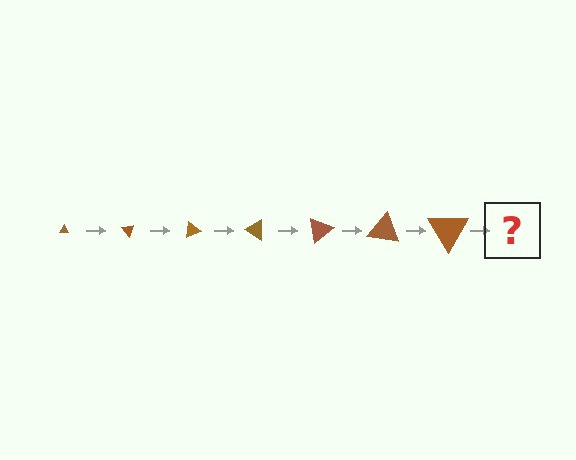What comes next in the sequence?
The next element should be a triangle, larger than the previous one and rotated 350 degrees from the start.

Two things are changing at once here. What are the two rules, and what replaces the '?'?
The two rules are that the triangle grows larger each step and it rotates 50 degrees each step. The '?' should be a triangle, larger than the previous one and rotated 350 degrees from the start.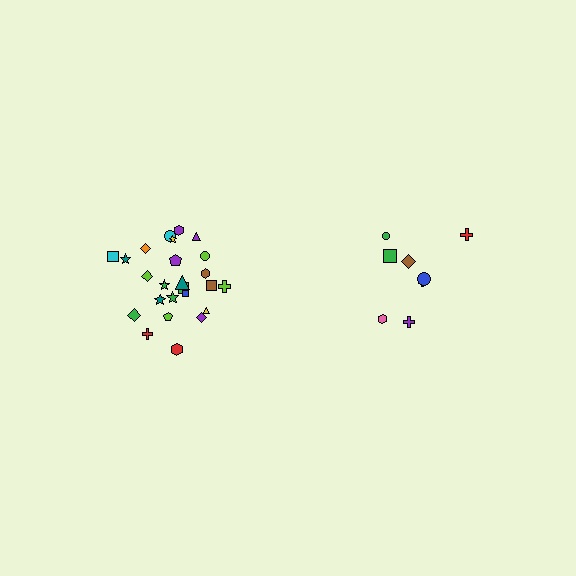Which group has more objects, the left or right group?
The left group.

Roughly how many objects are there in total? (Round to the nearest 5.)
Roughly 35 objects in total.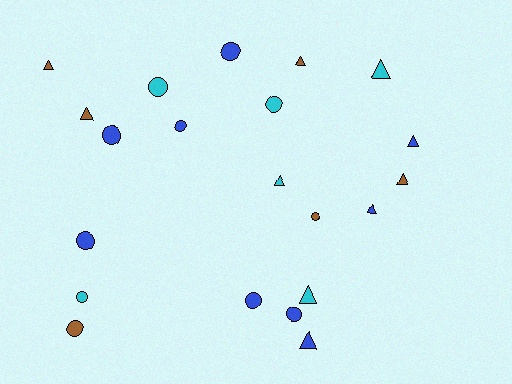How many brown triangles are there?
There are 4 brown triangles.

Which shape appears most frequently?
Circle, with 11 objects.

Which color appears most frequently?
Blue, with 9 objects.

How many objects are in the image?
There are 21 objects.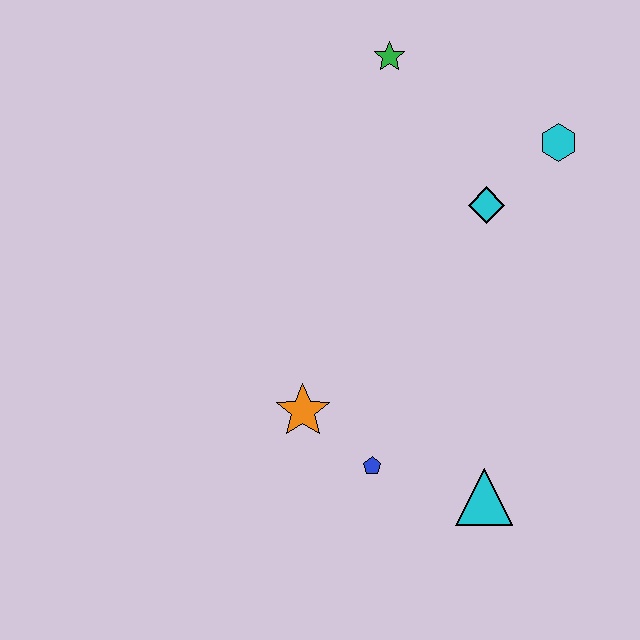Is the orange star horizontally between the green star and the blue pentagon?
No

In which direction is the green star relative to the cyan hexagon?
The green star is to the left of the cyan hexagon.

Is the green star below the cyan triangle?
No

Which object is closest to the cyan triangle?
The blue pentagon is closest to the cyan triangle.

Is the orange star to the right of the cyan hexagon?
No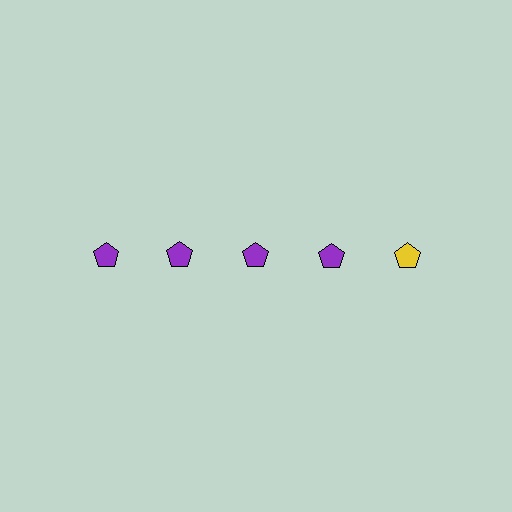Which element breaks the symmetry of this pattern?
The yellow pentagon in the top row, rightmost column breaks the symmetry. All other shapes are purple pentagons.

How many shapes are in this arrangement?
There are 5 shapes arranged in a grid pattern.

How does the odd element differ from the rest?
It has a different color: yellow instead of purple.